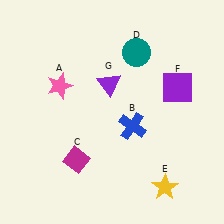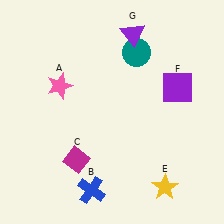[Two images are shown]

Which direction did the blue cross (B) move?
The blue cross (B) moved down.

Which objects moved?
The objects that moved are: the blue cross (B), the purple triangle (G).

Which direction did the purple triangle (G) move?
The purple triangle (G) moved up.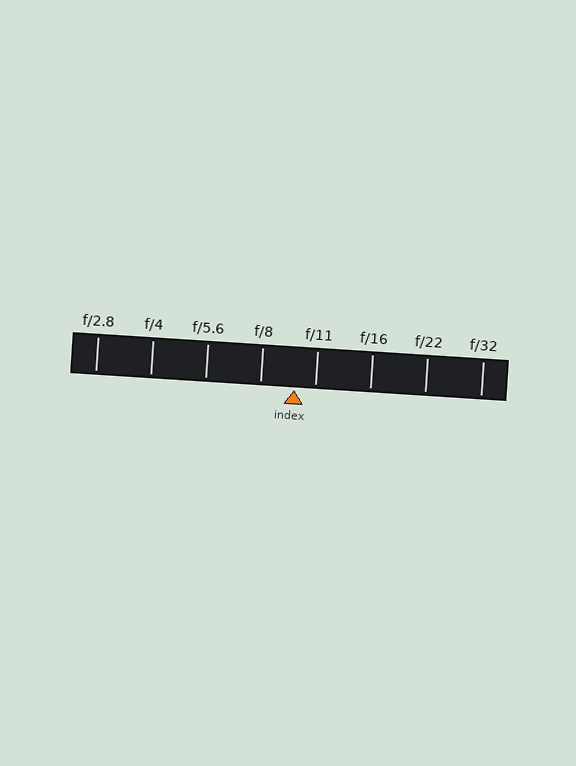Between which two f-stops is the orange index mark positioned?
The index mark is between f/8 and f/11.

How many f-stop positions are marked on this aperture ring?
There are 8 f-stop positions marked.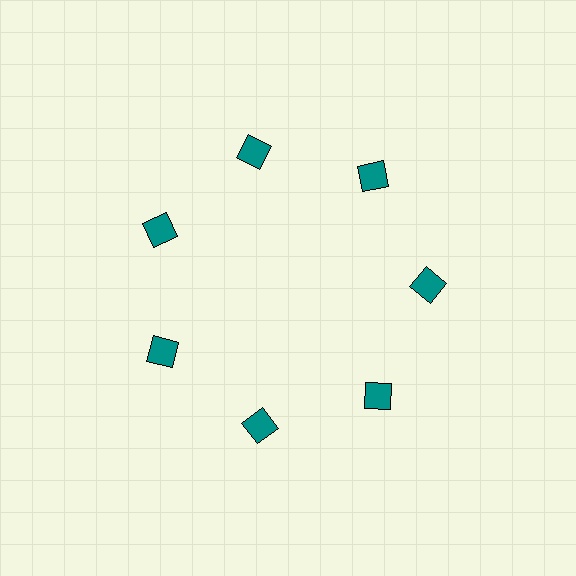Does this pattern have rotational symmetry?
Yes, this pattern has 7-fold rotational symmetry. It looks the same after rotating 51 degrees around the center.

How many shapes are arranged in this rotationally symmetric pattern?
There are 7 shapes, arranged in 7 groups of 1.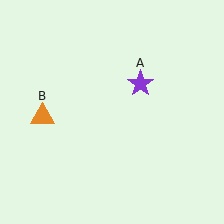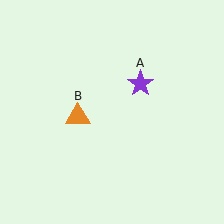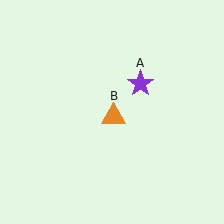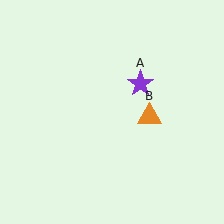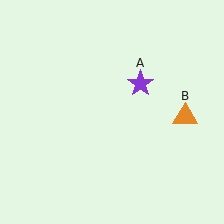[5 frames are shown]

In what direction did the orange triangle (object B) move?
The orange triangle (object B) moved right.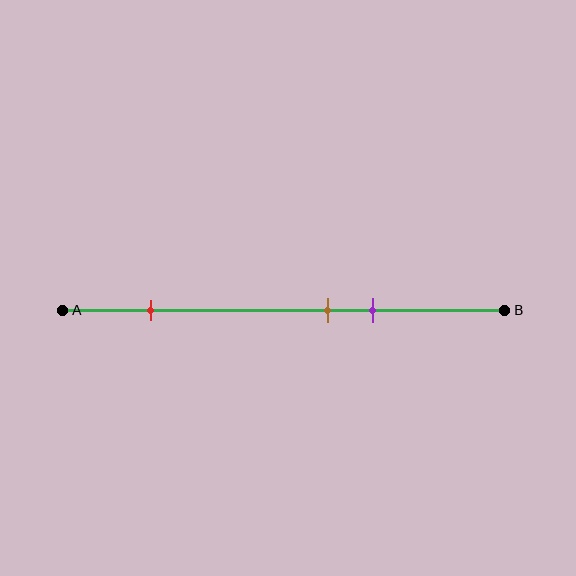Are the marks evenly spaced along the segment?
No, the marks are not evenly spaced.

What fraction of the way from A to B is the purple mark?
The purple mark is approximately 70% (0.7) of the way from A to B.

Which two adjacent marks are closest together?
The brown and purple marks are the closest adjacent pair.